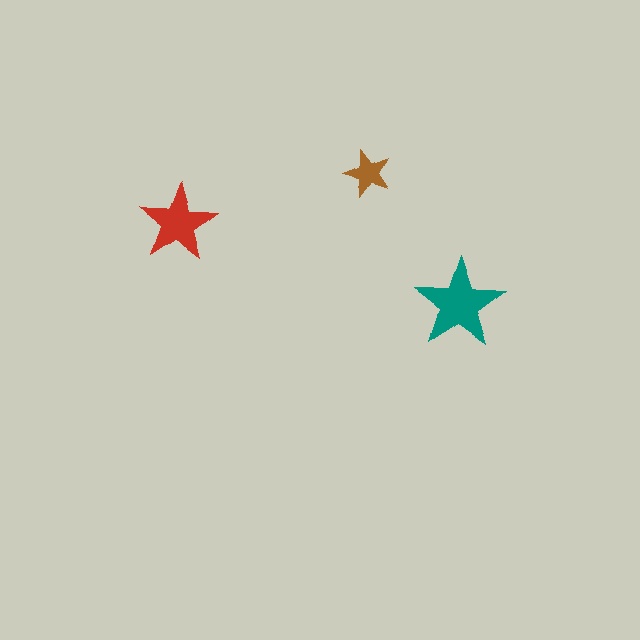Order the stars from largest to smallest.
the teal one, the red one, the brown one.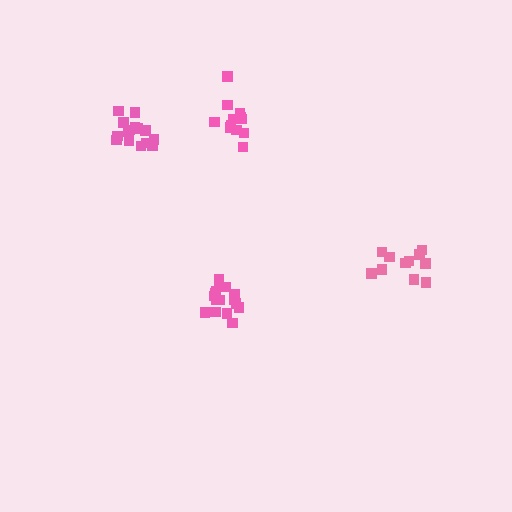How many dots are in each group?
Group 1: 12 dots, Group 2: 16 dots, Group 3: 15 dots, Group 4: 11 dots (54 total).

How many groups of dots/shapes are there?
There are 4 groups.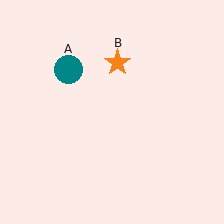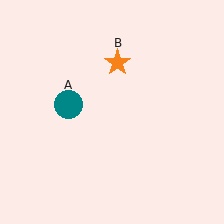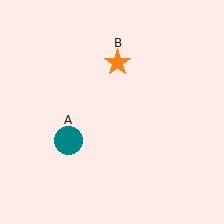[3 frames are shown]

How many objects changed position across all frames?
1 object changed position: teal circle (object A).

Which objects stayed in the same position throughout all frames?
Orange star (object B) remained stationary.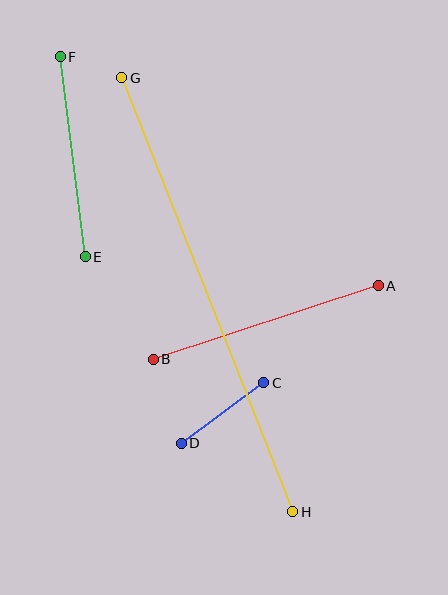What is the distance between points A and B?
The distance is approximately 237 pixels.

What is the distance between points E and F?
The distance is approximately 202 pixels.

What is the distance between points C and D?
The distance is approximately 102 pixels.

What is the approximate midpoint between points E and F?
The midpoint is at approximately (73, 157) pixels.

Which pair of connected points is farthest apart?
Points G and H are farthest apart.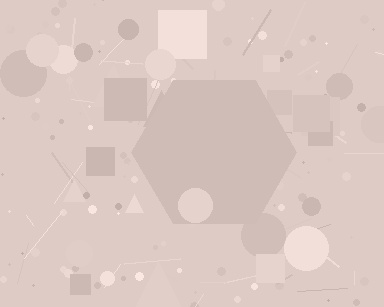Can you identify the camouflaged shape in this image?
The camouflaged shape is a hexagon.